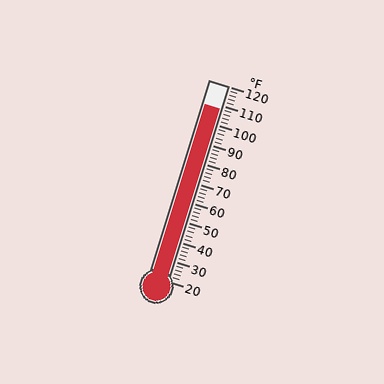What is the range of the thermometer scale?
The thermometer scale ranges from 20°F to 120°F.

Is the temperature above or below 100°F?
The temperature is above 100°F.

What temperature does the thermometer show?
The thermometer shows approximately 108°F.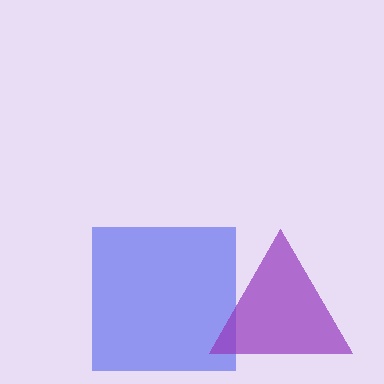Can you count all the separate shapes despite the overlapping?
Yes, there are 2 separate shapes.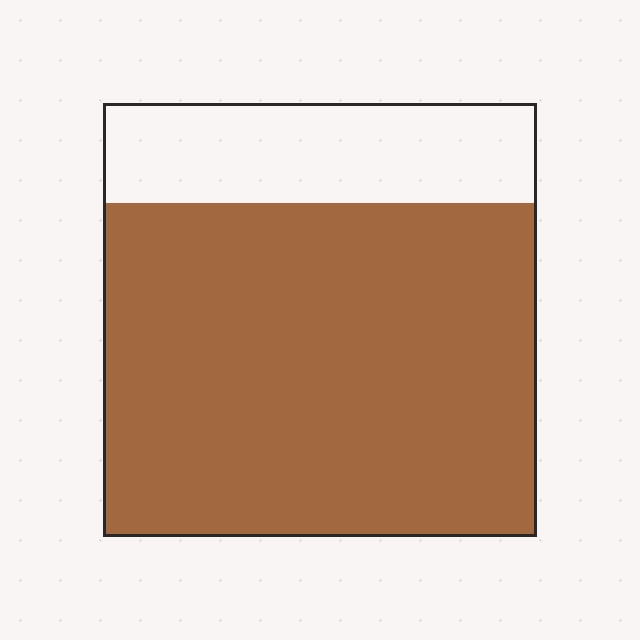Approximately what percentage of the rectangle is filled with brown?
Approximately 75%.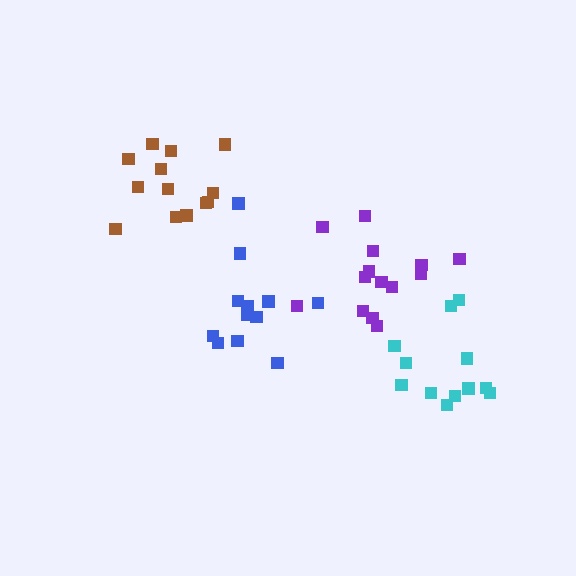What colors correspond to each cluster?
The clusters are colored: brown, purple, cyan, blue.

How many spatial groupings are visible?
There are 4 spatial groupings.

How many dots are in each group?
Group 1: 13 dots, Group 2: 14 dots, Group 3: 12 dots, Group 4: 12 dots (51 total).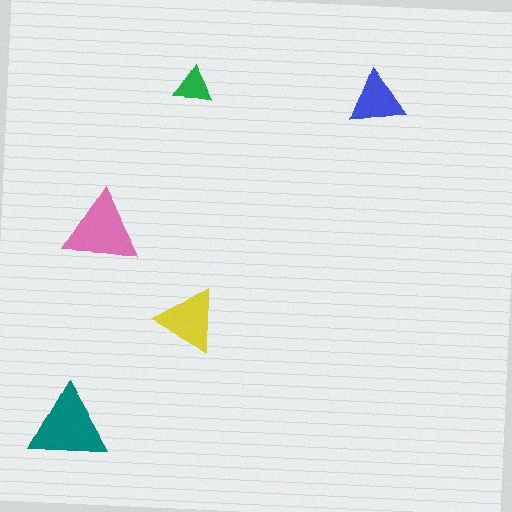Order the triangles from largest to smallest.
the teal one, the pink one, the yellow one, the blue one, the green one.